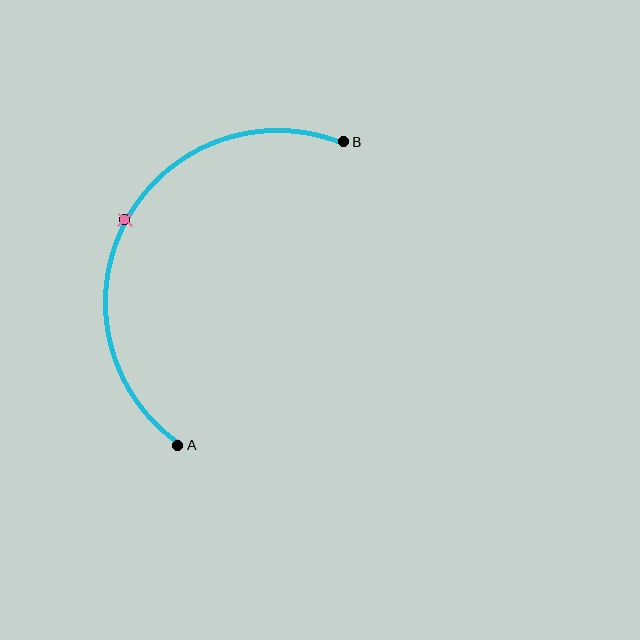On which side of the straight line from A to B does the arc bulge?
The arc bulges to the left of the straight line connecting A and B.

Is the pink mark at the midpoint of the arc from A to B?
Yes. The pink mark lies on the arc at equal arc-length from both A and B — it is the arc midpoint.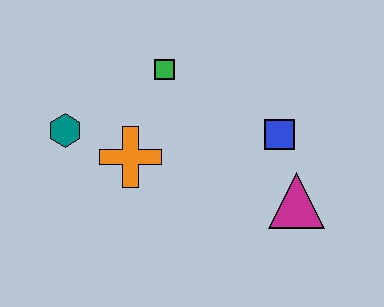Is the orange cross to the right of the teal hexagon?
Yes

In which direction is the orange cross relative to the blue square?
The orange cross is to the left of the blue square.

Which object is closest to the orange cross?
The teal hexagon is closest to the orange cross.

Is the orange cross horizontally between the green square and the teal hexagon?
Yes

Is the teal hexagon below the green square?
Yes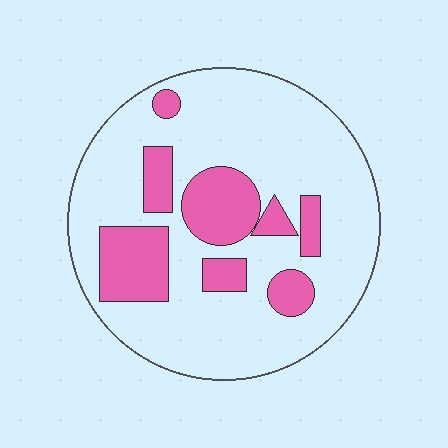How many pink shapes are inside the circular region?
8.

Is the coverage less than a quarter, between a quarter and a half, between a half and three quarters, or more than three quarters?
Less than a quarter.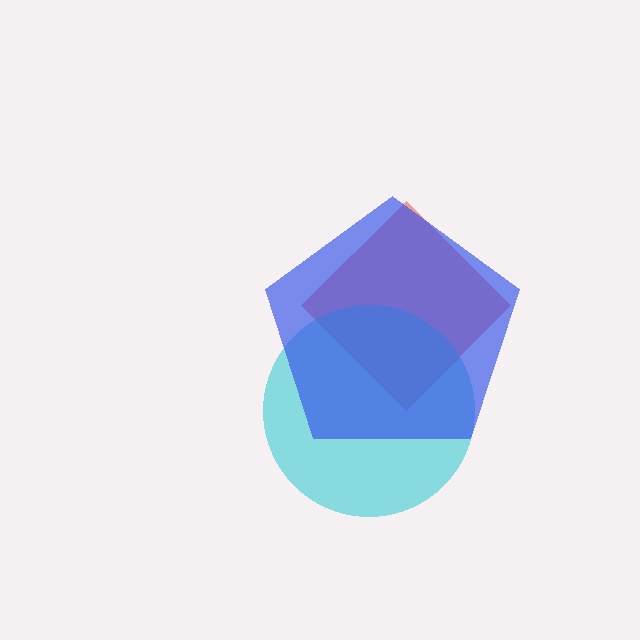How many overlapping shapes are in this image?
There are 3 overlapping shapes in the image.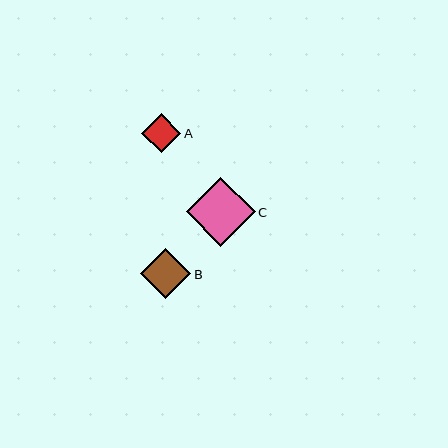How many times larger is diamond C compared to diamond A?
Diamond C is approximately 1.8 times the size of diamond A.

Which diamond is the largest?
Diamond C is the largest with a size of approximately 69 pixels.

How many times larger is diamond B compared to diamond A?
Diamond B is approximately 1.3 times the size of diamond A.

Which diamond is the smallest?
Diamond A is the smallest with a size of approximately 39 pixels.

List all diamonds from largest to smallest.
From largest to smallest: C, B, A.